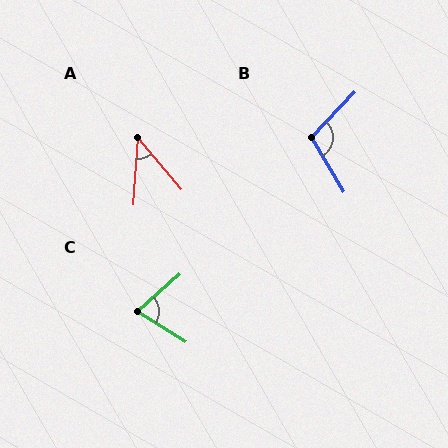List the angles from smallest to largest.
A (44°), C (74°), B (106°).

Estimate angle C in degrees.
Approximately 74 degrees.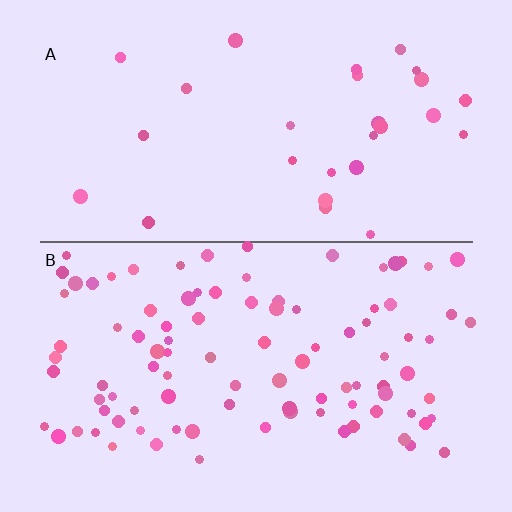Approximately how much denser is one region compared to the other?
Approximately 3.3× — region B over region A.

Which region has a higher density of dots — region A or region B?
B (the bottom).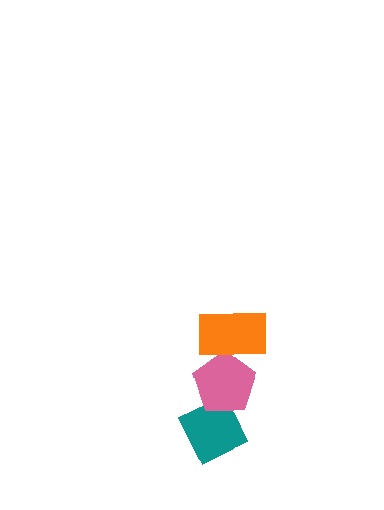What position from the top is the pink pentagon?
The pink pentagon is 2nd from the top.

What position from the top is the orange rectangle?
The orange rectangle is 1st from the top.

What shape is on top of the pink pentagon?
The orange rectangle is on top of the pink pentagon.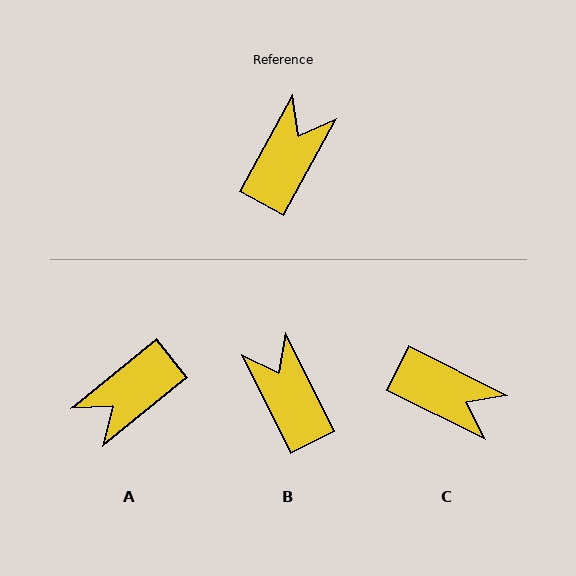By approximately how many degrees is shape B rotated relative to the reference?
Approximately 55 degrees counter-clockwise.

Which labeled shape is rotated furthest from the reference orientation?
A, about 157 degrees away.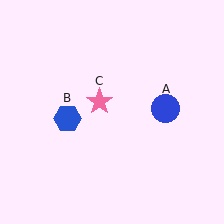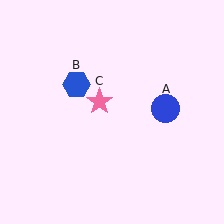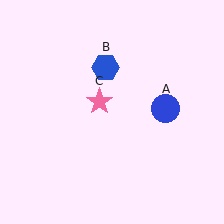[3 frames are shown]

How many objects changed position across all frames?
1 object changed position: blue hexagon (object B).